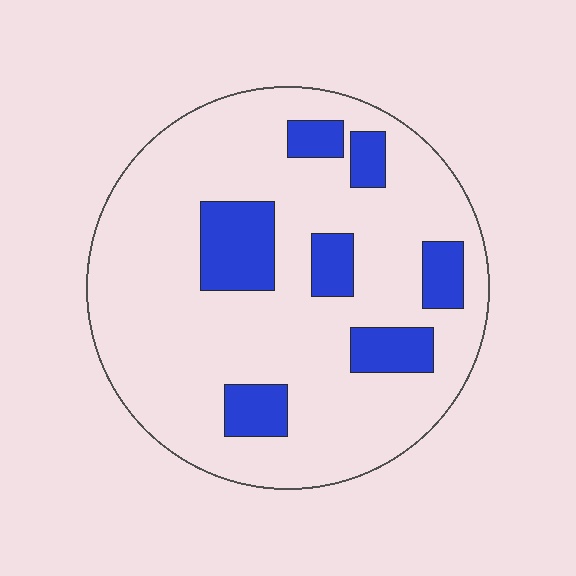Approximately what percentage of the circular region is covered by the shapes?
Approximately 20%.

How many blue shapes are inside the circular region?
7.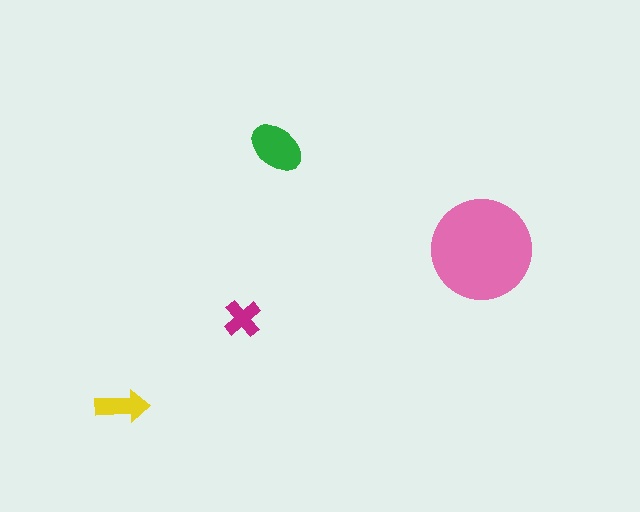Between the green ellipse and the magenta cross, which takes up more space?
The green ellipse.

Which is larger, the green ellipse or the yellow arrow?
The green ellipse.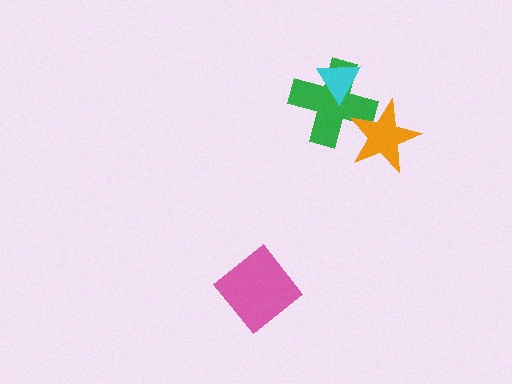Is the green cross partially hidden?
Yes, it is partially covered by another shape.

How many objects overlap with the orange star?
1 object overlaps with the orange star.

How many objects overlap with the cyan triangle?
1 object overlaps with the cyan triangle.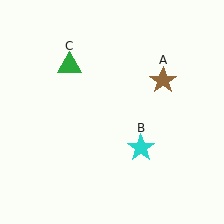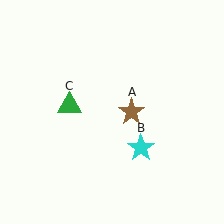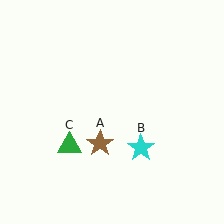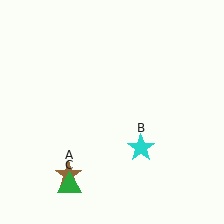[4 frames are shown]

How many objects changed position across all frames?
2 objects changed position: brown star (object A), green triangle (object C).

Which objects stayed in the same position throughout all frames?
Cyan star (object B) remained stationary.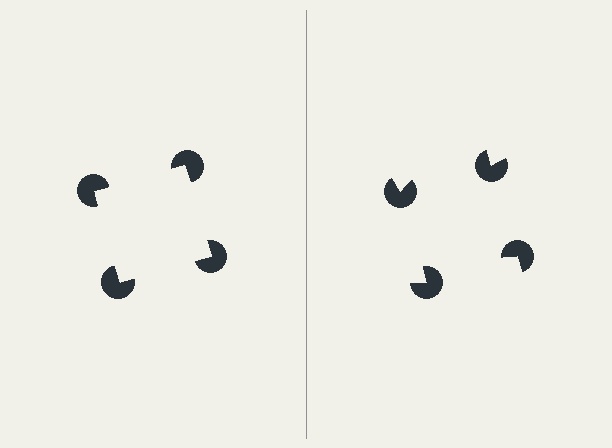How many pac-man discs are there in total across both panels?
8 — 4 on each side.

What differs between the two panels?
The pac-man discs are positioned identically on both sides; only the wedge orientations differ. On the left they align to a square; on the right they are misaligned.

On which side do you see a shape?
An illusory square appears on the left side. On the right side the wedge cuts are rotated, so no coherent shape forms.